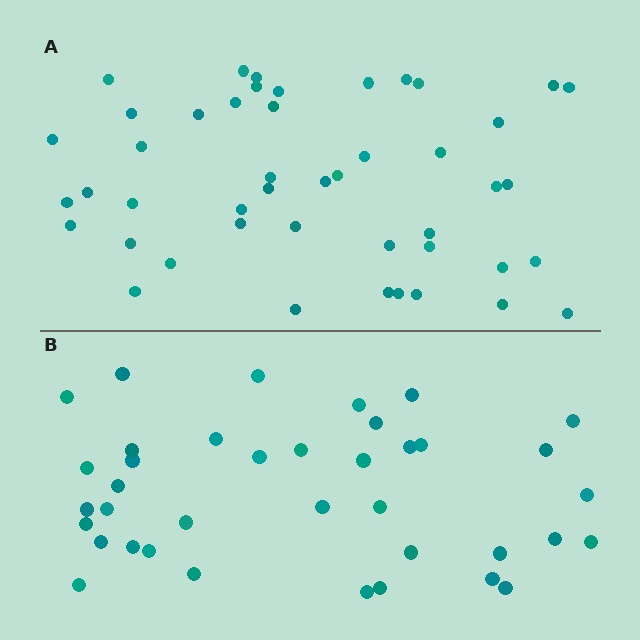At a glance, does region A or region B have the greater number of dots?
Region A (the top region) has more dots.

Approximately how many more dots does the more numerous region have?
Region A has roughly 8 or so more dots than region B.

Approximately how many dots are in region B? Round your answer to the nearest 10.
About 40 dots. (The exact count is 38, which rounds to 40.)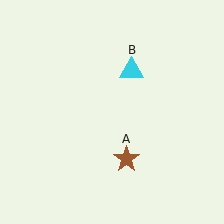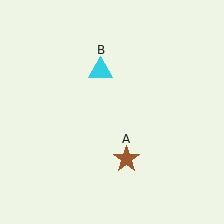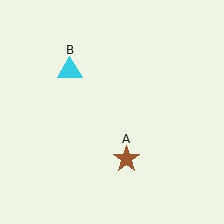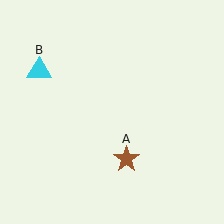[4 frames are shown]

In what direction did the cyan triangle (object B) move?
The cyan triangle (object B) moved left.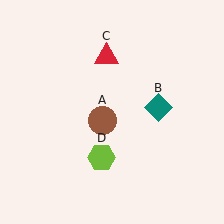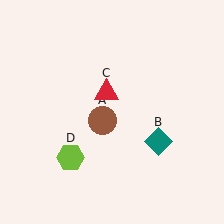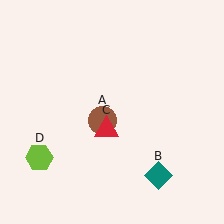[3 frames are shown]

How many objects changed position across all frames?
3 objects changed position: teal diamond (object B), red triangle (object C), lime hexagon (object D).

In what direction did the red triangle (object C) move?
The red triangle (object C) moved down.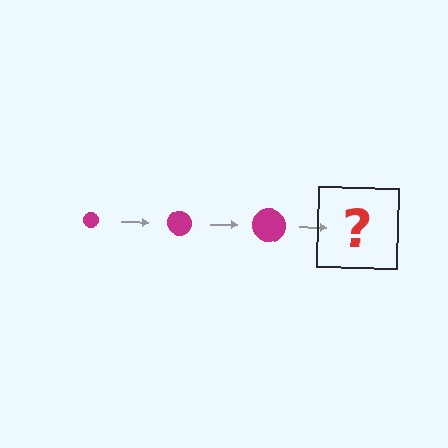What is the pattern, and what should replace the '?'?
The pattern is that the circle gets progressively larger each step. The '?' should be a magenta circle, larger than the previous one.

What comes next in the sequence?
The next element should be a magenta circle, larger than the previous one.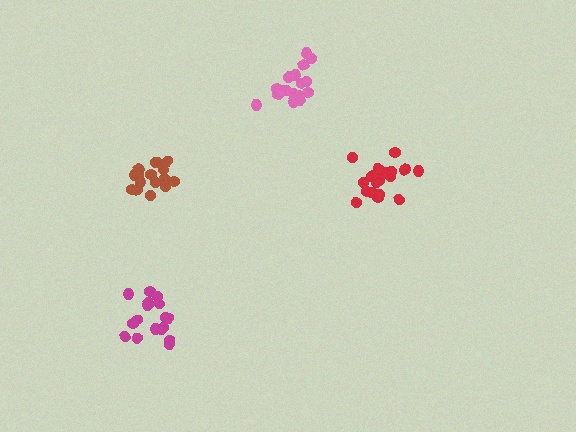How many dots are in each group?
Group 1: 20 dots, Group 2: 17 dots, Group 3: 18 dots, Group 4: 16 dots (71 total).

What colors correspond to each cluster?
The clusters are colored: red, magenta, pink, brown.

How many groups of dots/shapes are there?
There are 4 groups.